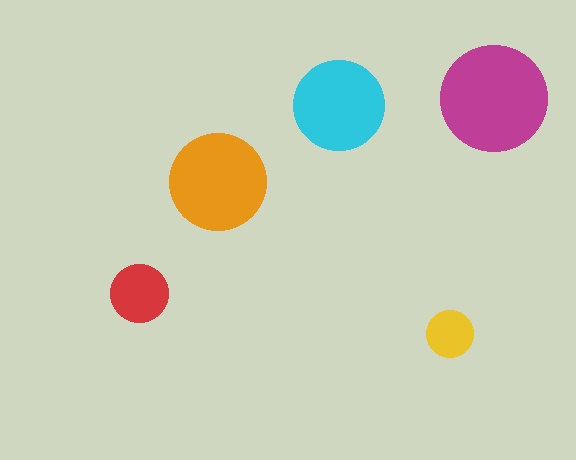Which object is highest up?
The magenta circle is topmost.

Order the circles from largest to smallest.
the magenta one, the orange one, the cyan one, the red one, the yellow one.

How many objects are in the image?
There are 5 objects in the image.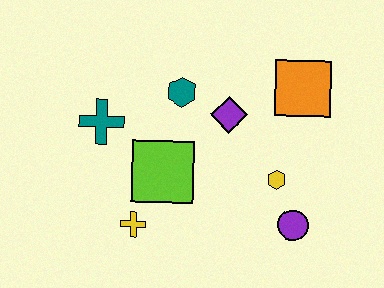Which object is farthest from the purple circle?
The teal cross is farthest from the purple circle.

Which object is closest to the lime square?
The yellow cross is closest to the lime square.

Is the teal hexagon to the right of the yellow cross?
Yes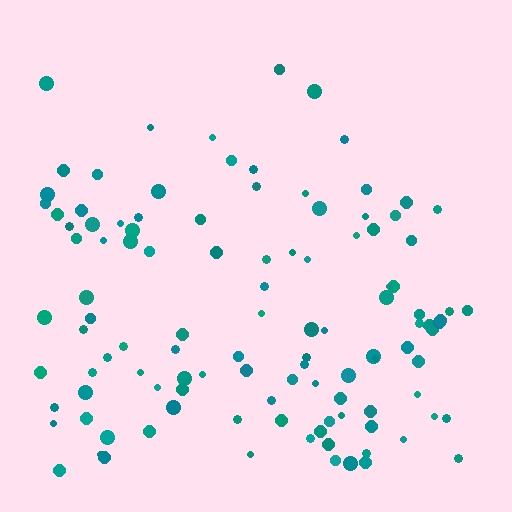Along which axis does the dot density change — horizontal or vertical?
Vertical.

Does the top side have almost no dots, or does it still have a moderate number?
Still a moderate number, just noticeably fewer than the bottom.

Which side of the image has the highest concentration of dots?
The bottom.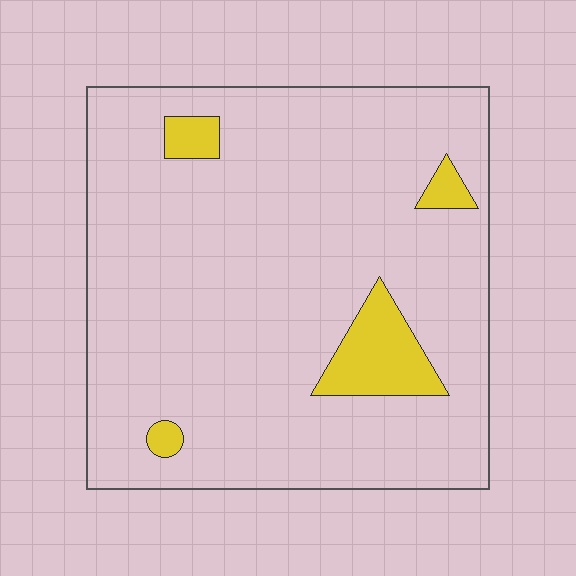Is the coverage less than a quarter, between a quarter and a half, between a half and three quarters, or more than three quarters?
Less than a quarter.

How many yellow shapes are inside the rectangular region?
4.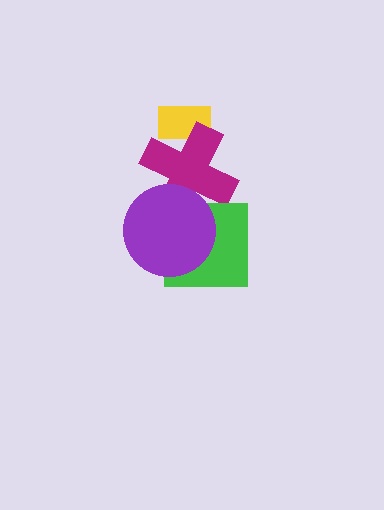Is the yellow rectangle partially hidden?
Yes, it is partially covered by another shape.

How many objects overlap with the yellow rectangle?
1 object overlaps with the yellow rectangle.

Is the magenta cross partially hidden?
Yes, it is partially covered by another shape.